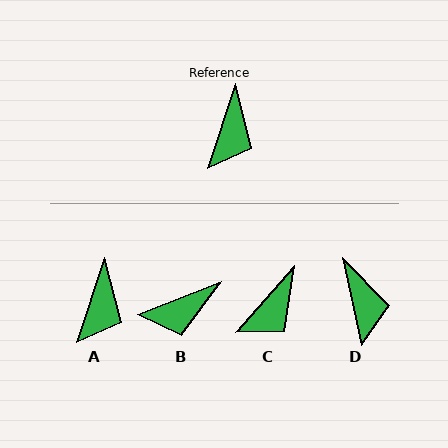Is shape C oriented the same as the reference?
No, it is off by about 23 degrees.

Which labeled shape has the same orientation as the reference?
A.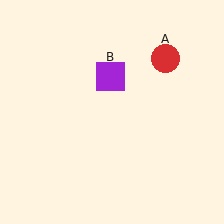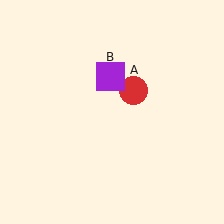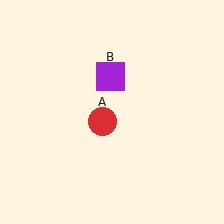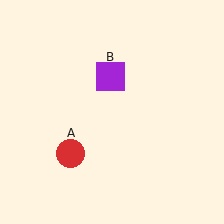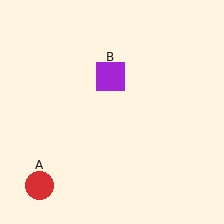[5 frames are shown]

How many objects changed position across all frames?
1 object changed position: red circle (object A).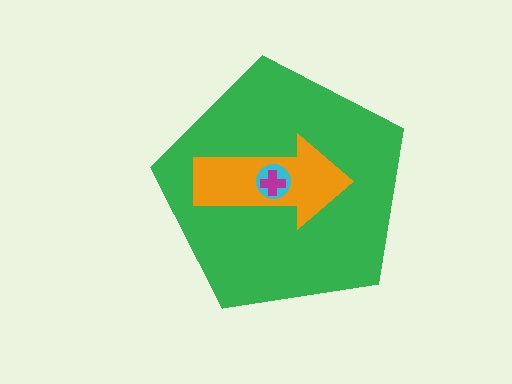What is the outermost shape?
The green pentagon.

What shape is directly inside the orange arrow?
The cyan circle.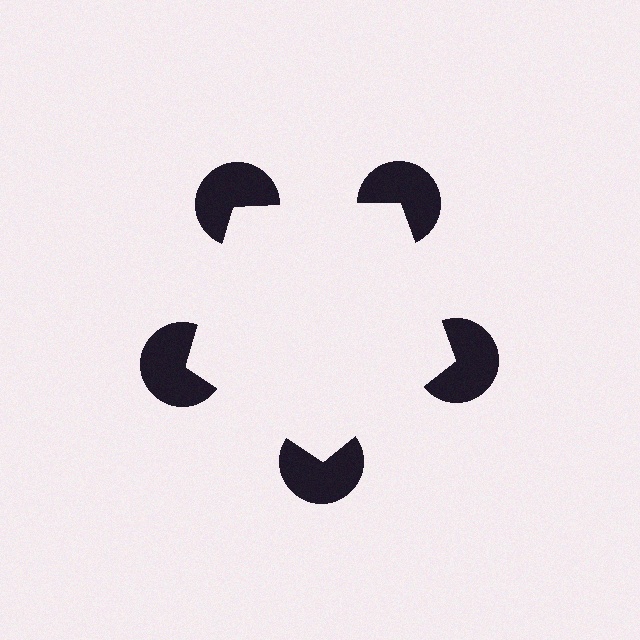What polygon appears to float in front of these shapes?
An illusory pentagon — its edges are inferred from the aligned wedge cuts in the pac-man discs, not physically drawn.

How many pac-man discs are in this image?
There are 5 — one at each vertex of the illusory pentagon.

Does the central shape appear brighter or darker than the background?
It typically appears slightly brighter than the background, even though no actual brightness change is drawn.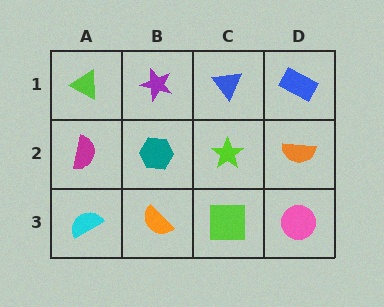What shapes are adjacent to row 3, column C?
A lime star (row 2, column C), an orange semicircle (row 3, column B), a pink circle (row 3, column D).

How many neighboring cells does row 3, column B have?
3.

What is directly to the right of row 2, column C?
An orange semicircle.